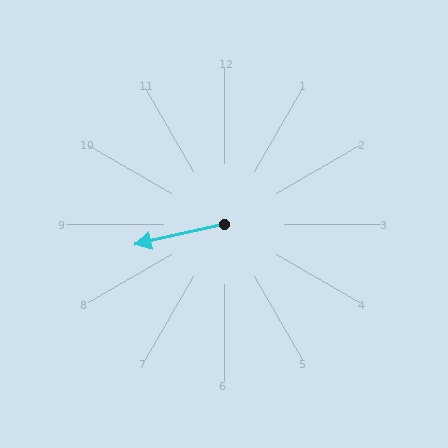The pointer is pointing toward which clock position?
Roughly 9 o'clock.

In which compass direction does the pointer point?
West.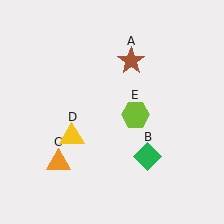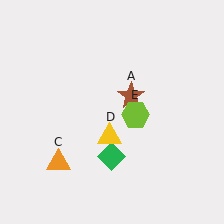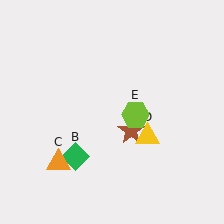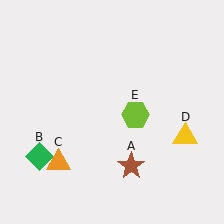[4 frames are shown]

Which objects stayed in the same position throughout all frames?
Orange triangle (object C) and lime hexagon (object E) remained stationary.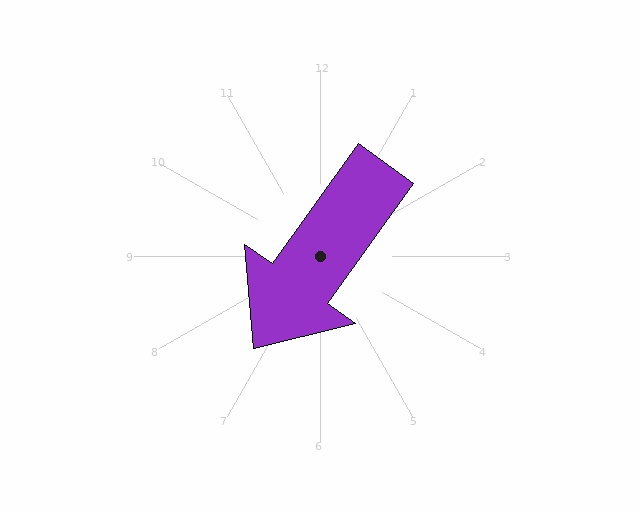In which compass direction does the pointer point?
Southwest.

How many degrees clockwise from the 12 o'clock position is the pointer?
Approximately 216 degrees.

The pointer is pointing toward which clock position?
Roughly 7 o'clock.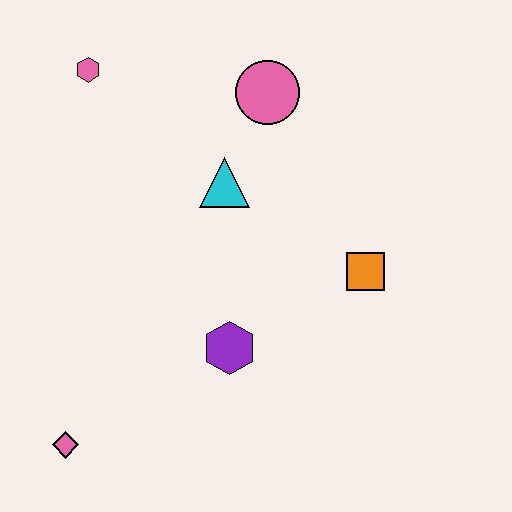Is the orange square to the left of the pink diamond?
No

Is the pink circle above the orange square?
Yes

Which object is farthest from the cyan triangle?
The pink diamond is farthest from the cyan triangle.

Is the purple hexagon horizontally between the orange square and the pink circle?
No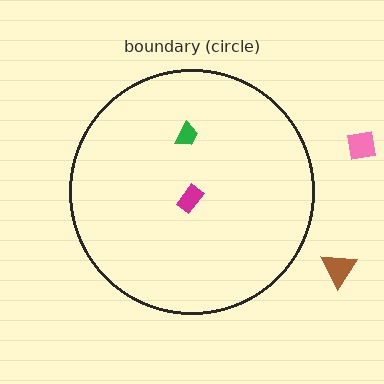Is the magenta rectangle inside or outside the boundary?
Inside.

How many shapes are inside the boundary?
2 inside, 2 outside.